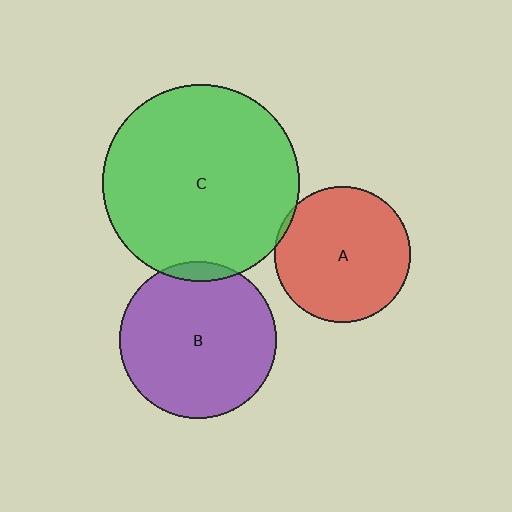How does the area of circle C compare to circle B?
Approximately 1.6 times.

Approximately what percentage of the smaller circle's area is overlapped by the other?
Approximately 5%.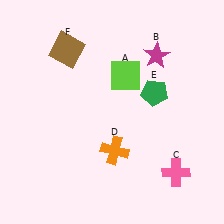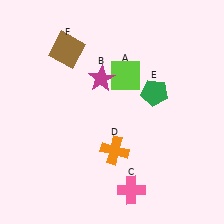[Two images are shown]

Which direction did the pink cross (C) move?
The pink cross (C) moved left.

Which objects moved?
The objects that moved are: the magenta star (B), the pink cross (C).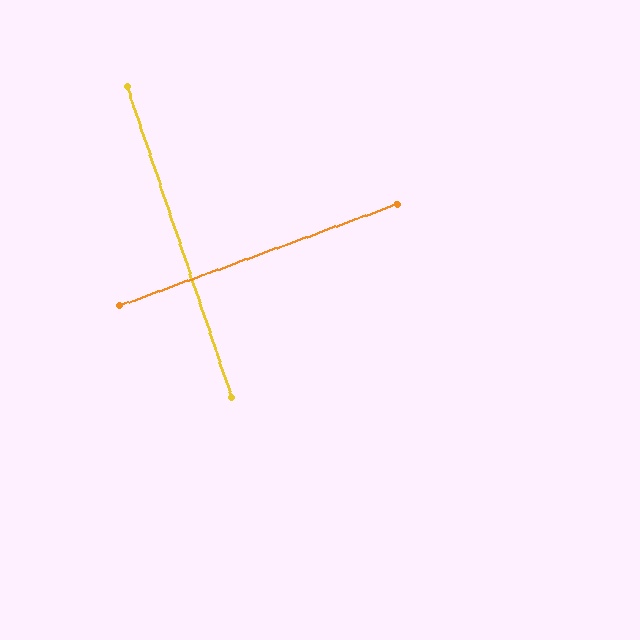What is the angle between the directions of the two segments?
Approximately 89 degrees.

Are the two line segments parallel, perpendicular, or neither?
Perpendicular — they meet at approximately 89°.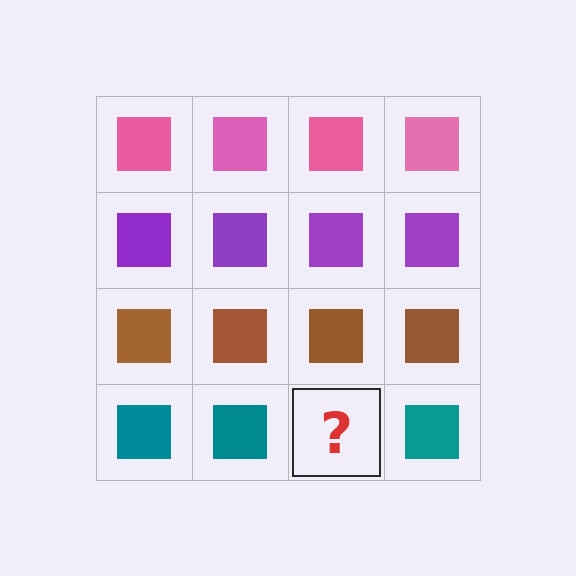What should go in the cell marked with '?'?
The missing cell should contain a teal square.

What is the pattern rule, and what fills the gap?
The rule is that each row has a consistent color. The gap should be filled with a teal square.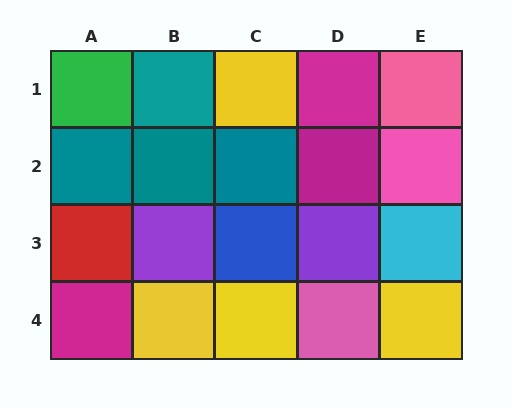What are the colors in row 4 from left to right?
Magenta, yellow, yellow, pink, yellow.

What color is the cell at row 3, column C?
Blue.